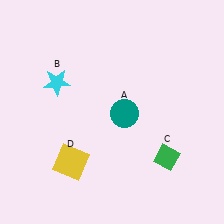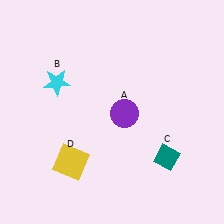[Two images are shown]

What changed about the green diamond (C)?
In Image 1, C is green. In Image 2, it changed to teal.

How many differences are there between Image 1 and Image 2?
There are 2 differences between the two images.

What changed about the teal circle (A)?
In Image 1, A is teal. In Image 2, it changed to purple.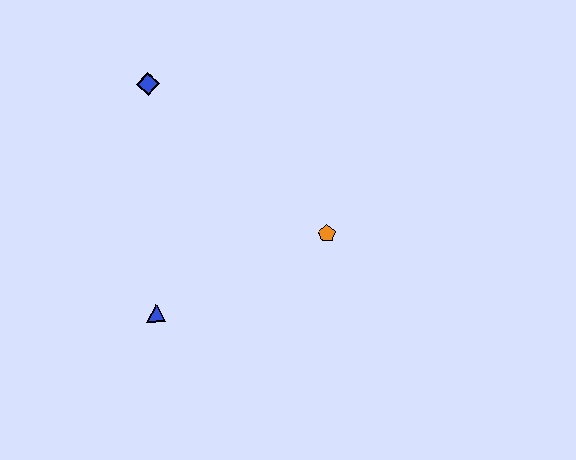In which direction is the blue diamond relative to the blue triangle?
The blue diamond is above the blue triangle.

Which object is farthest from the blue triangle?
The blue diamond is farthest from the blue triangle.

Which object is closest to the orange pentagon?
The blue triangle is closest to the orange pentagon.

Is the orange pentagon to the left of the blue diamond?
No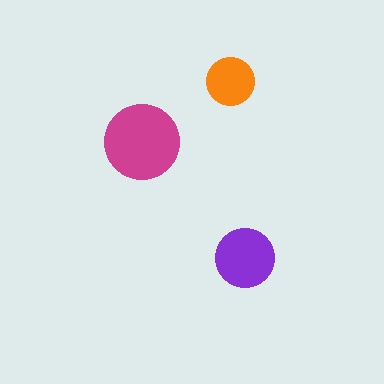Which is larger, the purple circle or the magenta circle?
The magenta one.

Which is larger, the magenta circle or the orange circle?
The magenta one.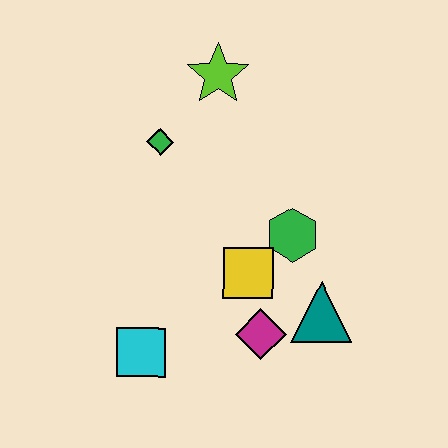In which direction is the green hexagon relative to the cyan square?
The green hexagon is to the right of the cyan square.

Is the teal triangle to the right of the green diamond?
Yes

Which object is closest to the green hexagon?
The yellow square is closest to the green hexagon.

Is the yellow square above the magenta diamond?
Yes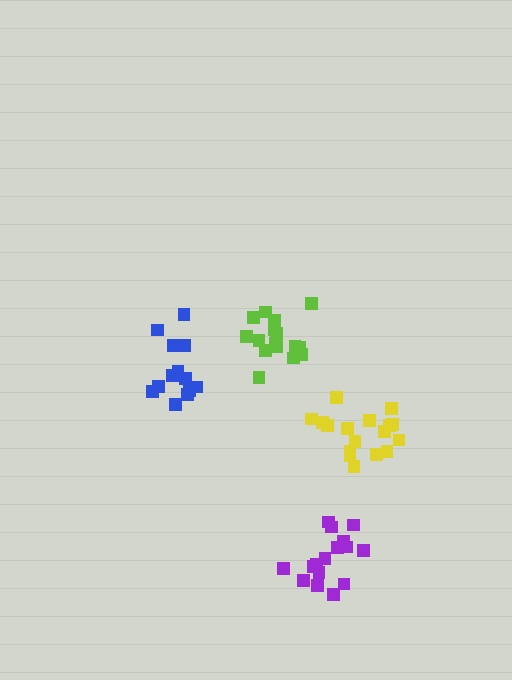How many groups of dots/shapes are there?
There are 4 groups.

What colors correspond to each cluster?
The clusters are colored: yellow, lime, blue, purple.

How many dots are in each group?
Group 1: 17 dots, Group 2: 17 dots, Group 3: 13 dots, Group 4: 16 dots (63 total).